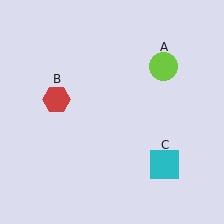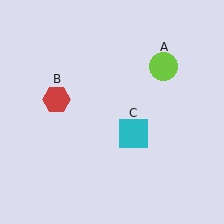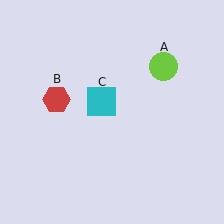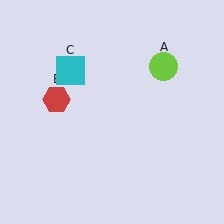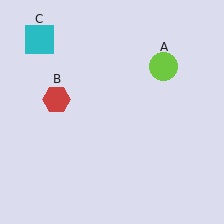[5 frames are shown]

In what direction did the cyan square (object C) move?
The cyan square (object C) moved up and to the left.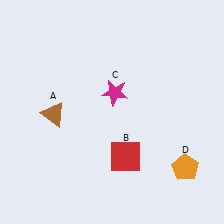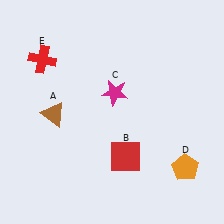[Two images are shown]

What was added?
A red cross (E) was added in Image 2.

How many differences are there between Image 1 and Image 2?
There is 1 difference between the two images.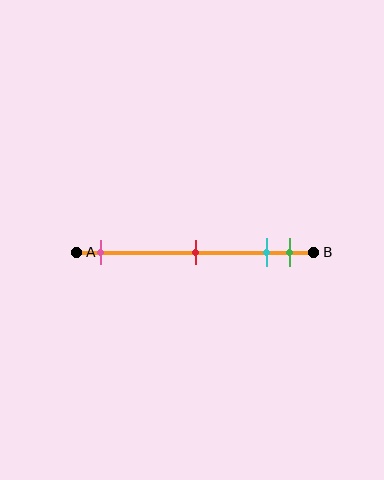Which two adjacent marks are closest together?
The cyan and green marks are the closest adjacent pair.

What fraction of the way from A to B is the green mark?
The green mark is approximately 90% (0.9) of the way from A to B.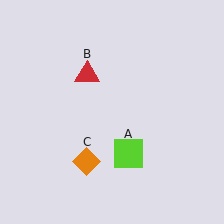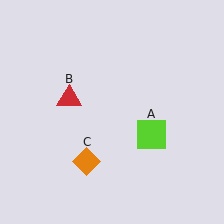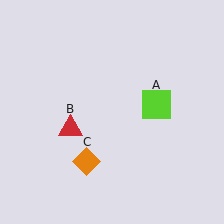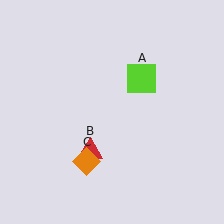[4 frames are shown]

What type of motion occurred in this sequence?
The lime square (object A), red triangle (object B) rotated counterclockwise around the center of the scene.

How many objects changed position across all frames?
2 objects changed position: lime square (object A), red triangle (object B).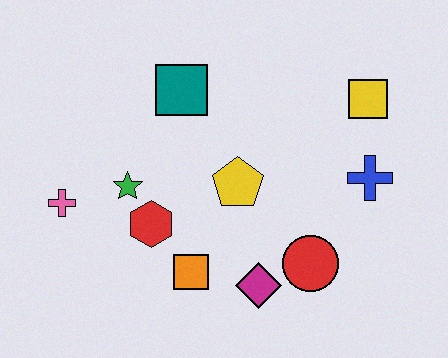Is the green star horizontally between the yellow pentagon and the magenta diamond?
No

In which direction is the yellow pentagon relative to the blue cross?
The yellow pentagon is to the left of the blue cross.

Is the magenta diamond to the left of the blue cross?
Yes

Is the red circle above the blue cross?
No